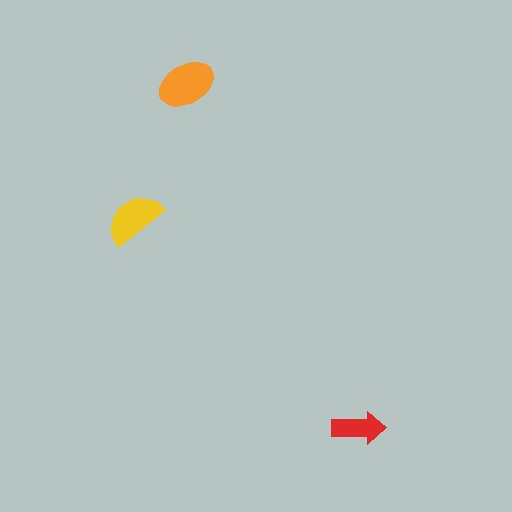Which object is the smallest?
The red arrow.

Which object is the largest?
The orange ellipse.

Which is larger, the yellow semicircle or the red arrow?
The yellow semicircle.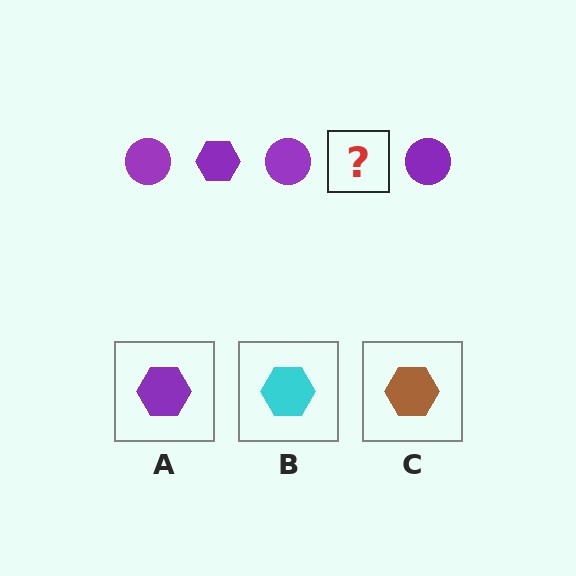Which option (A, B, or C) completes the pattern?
A.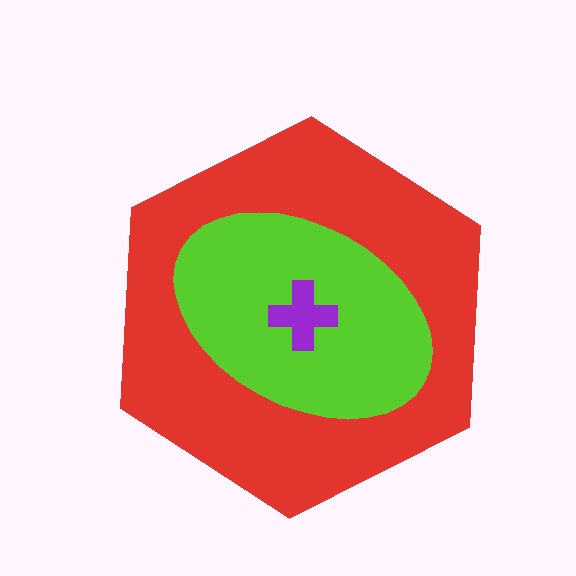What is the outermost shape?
The red hexagon.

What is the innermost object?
The purple cross.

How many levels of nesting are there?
3.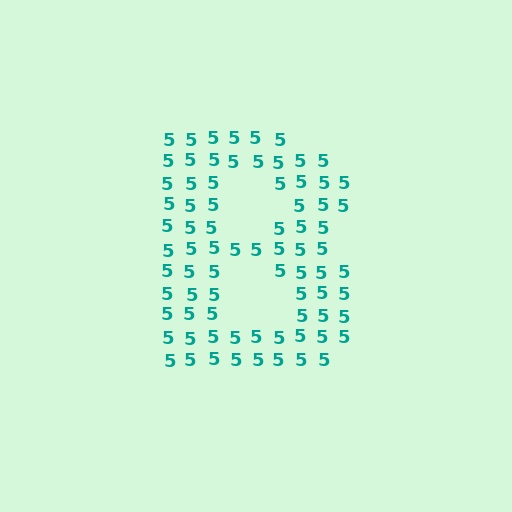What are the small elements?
The small elements are digit 5's.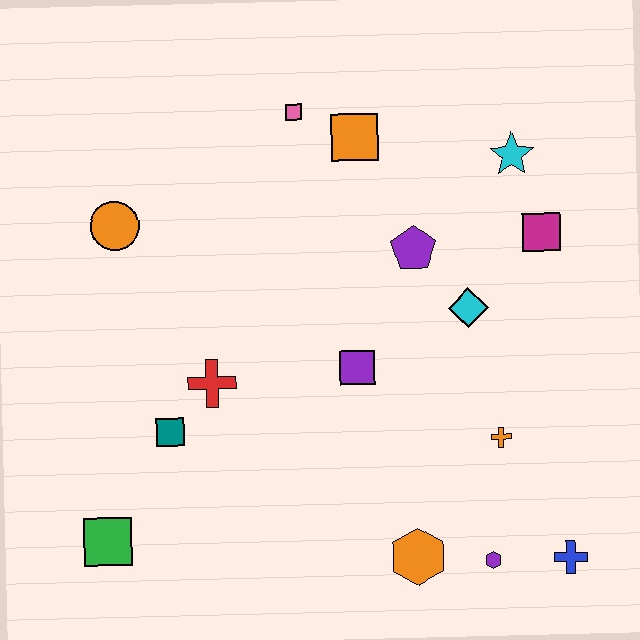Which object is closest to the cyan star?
The magenta square is closest to the cyan star.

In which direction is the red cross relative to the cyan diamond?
The red cross is to the left of the cyan diamond.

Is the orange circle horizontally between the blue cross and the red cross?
No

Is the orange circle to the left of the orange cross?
Yes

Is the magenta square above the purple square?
Yes